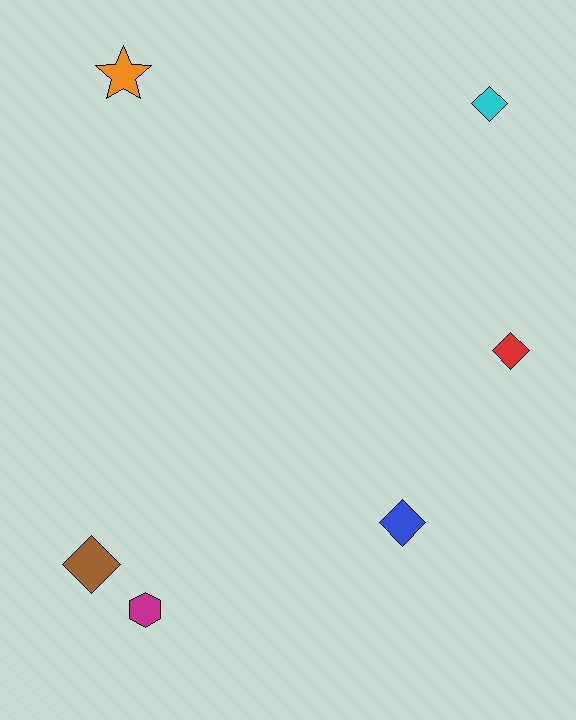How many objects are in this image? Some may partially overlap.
There are 6 objects.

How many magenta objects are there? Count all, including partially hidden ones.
There is 1 magenta object.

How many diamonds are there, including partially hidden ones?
There are 4 diamonds.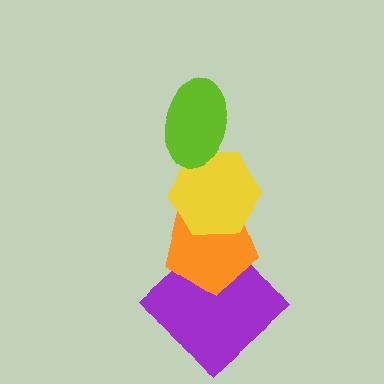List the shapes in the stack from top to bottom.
From top to bottom: the lime ellipse, the yellow hexagon, the orange pentagon, the purple diamond.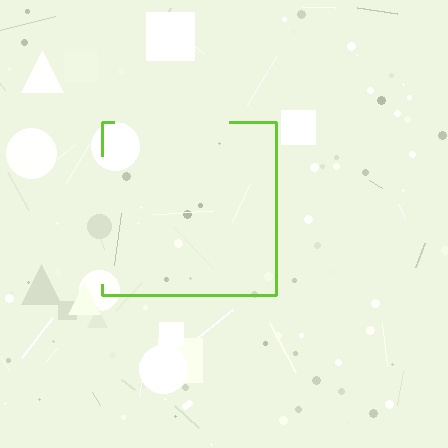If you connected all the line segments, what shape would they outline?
They would outline a square.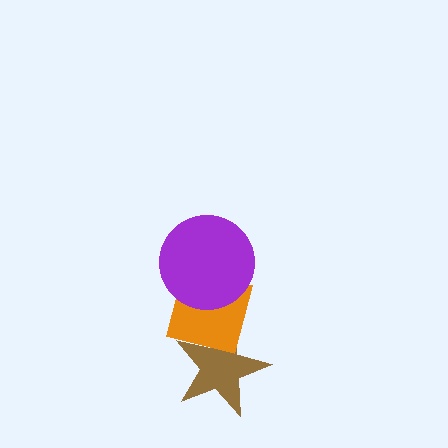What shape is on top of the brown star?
The orange square is on top of the brown star.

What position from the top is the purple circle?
The purple circle is 1st from the top.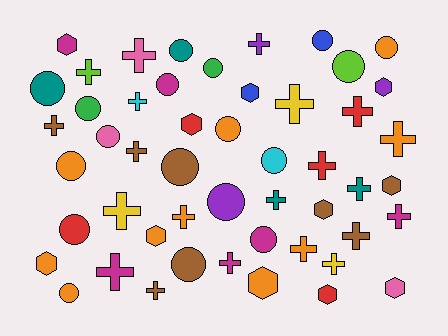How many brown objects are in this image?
There are 8 brown objects.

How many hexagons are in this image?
There are 11 hexagons.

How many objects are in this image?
There are 50 objects.